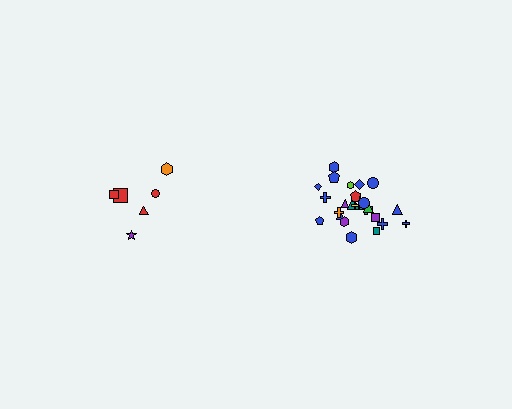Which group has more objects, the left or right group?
The right group.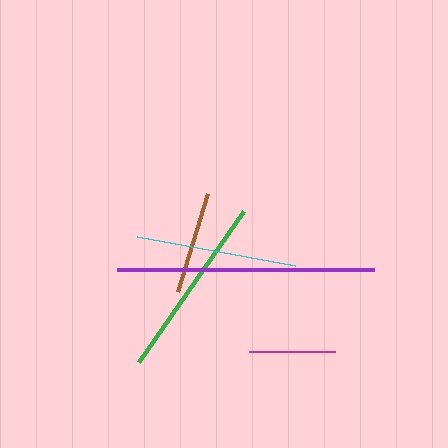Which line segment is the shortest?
The magenta line is the shortest at approximately 86 pixels.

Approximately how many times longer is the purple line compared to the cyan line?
The purple line is approximately 1.6 times the length of the cyan line.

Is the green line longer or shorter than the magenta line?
The green line is longer than the magenta line.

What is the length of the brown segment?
The brown segment is approximately 102 pixels long.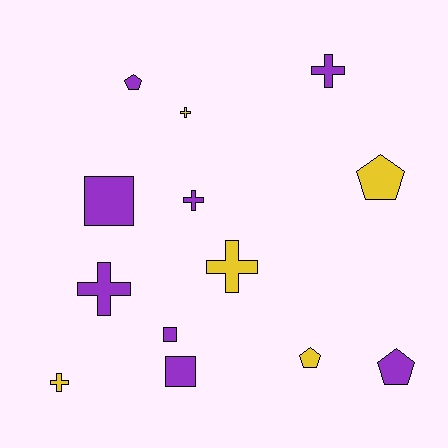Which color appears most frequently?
Purple, with 8 objects.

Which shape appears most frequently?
Cross, with 6 objects.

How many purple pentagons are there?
There are 2 purple pentagons.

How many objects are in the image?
There are 13 objects.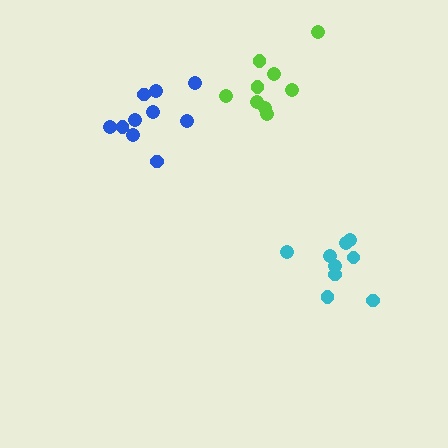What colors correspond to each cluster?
The clusters are colored: blue, lime, cyan.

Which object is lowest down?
The cyan cluster is bottommost.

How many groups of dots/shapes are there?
There are 3 groups.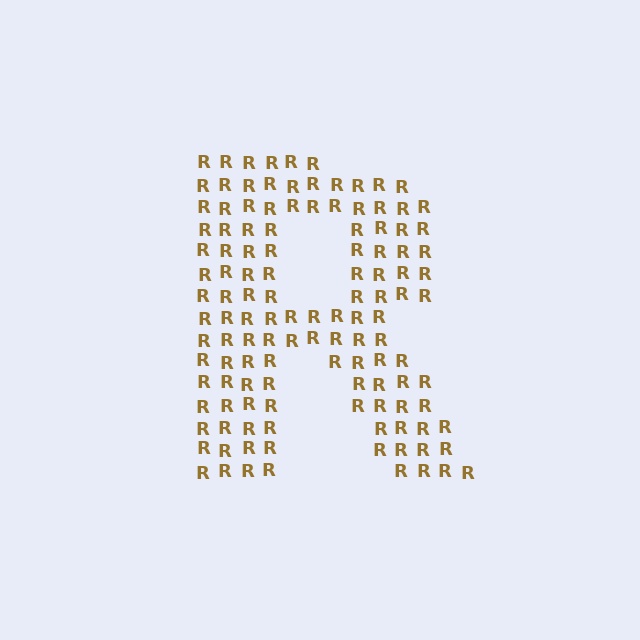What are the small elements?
The small elements are letter R's.